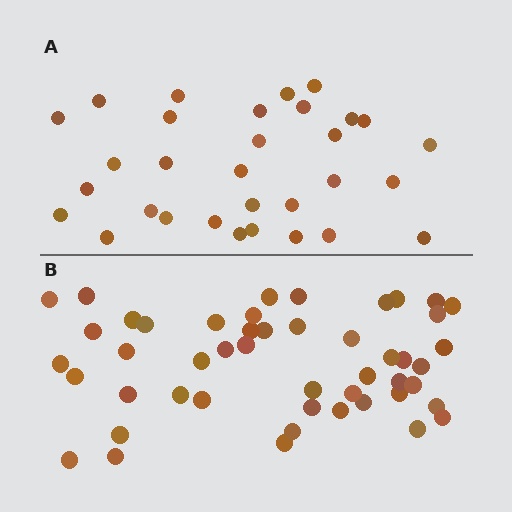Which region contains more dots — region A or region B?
Region B (the bottom region) has more dots.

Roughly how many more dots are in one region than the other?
Region B has approximately 15 more dots than region A.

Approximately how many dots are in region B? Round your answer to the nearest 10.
About 50 dots. (The exact count is 48, which rounds to 50.)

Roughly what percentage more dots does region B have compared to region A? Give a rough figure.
About 55% more.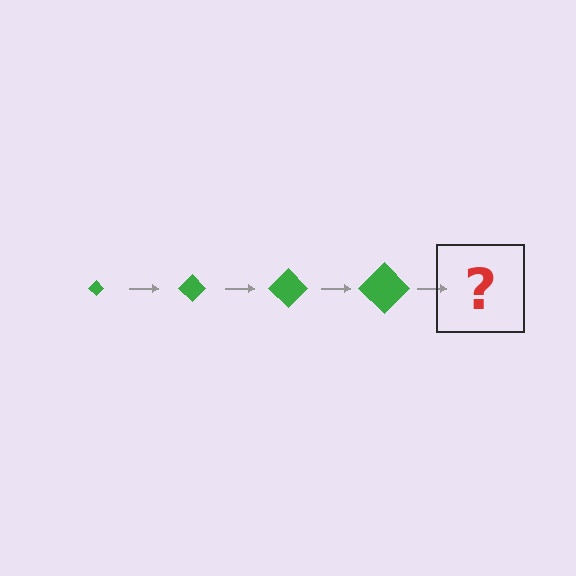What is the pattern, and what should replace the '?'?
The pattern is that the diamond gets progressively larger each step. The '?' should be a green diamond, larger than the previous one.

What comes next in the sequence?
The next element should be a green diamond, larger than the previous one.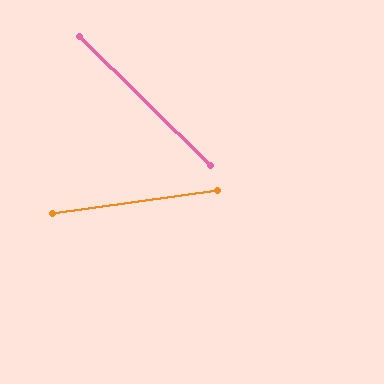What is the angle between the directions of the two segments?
Approximately 52 degrees.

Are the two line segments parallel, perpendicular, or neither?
Neither parallel nor perpendicular — they differ by about 52°.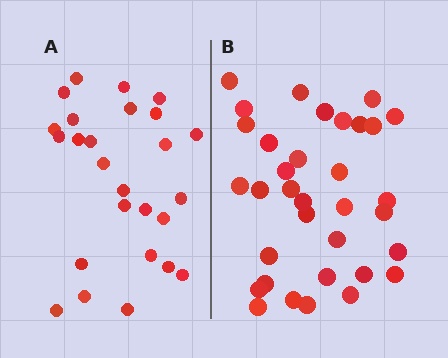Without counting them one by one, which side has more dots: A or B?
Region B (the right region) has more dots.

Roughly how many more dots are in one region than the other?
Region B has roughly 8 or so more dots than region A.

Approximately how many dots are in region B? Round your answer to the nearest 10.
About 30 dots. (The exact count is 34, which rounds to 30.)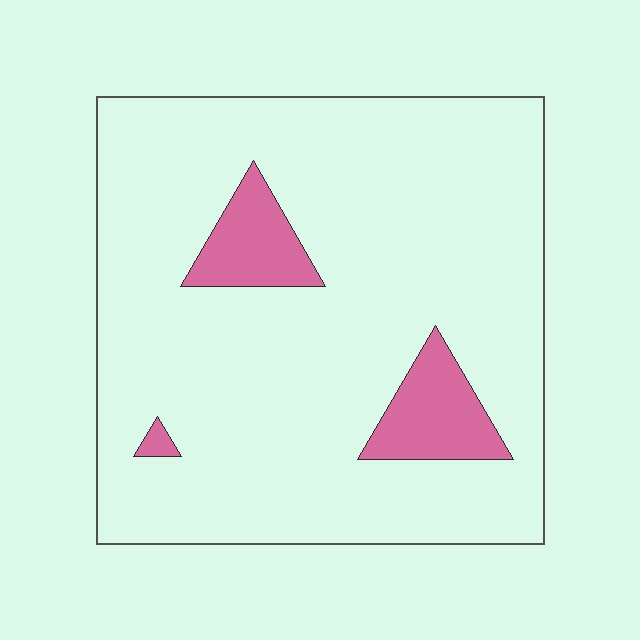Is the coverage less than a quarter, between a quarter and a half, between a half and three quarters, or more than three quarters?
Less than a quarter.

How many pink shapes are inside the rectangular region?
3.